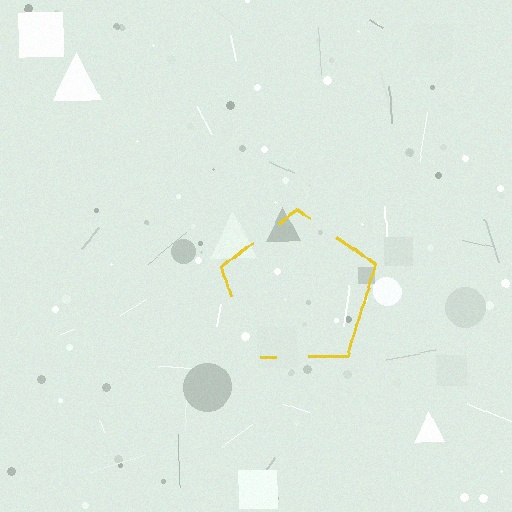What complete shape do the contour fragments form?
The contour fragments form a pentagon.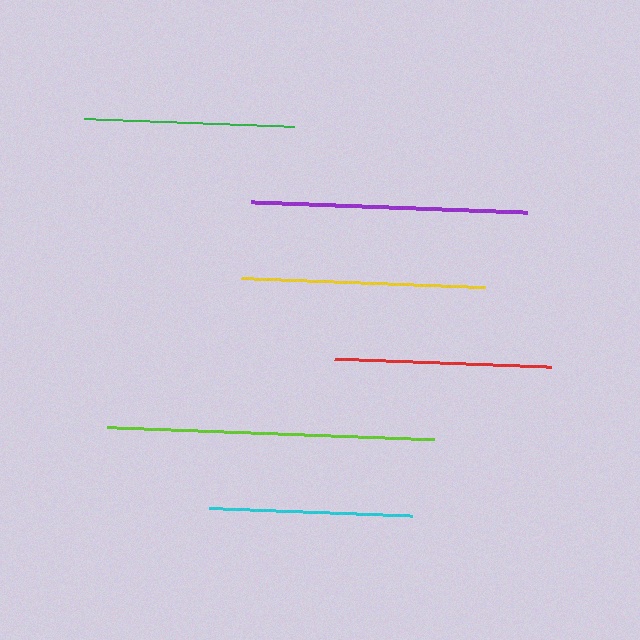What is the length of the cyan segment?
The cyan segment is approximately 203 pixels long.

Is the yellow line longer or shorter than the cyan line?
The yellow line is longer than the cyan line.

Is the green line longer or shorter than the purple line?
The purple line is longer than the green line.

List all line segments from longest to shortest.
From longest to shortest: lime, purple, yellow, red, green, cyan.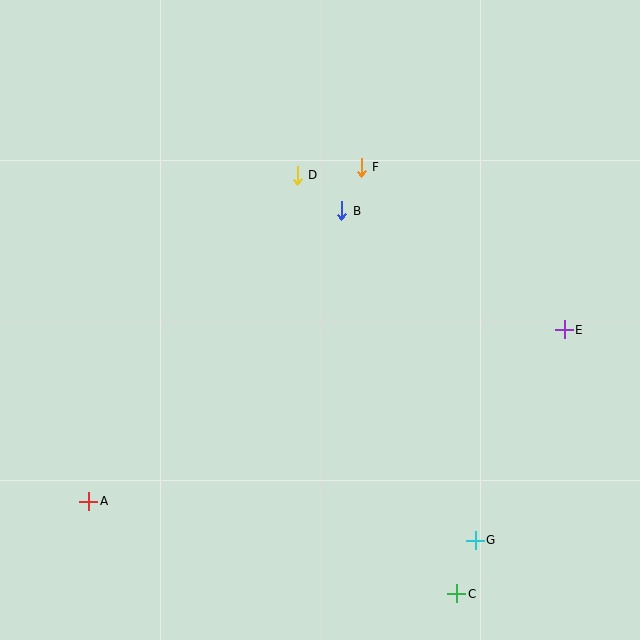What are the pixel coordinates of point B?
Point B is at (342, 211).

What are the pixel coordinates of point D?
Point D is at (297, 175).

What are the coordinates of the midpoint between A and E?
The midpoint between A and E is at (326, 415).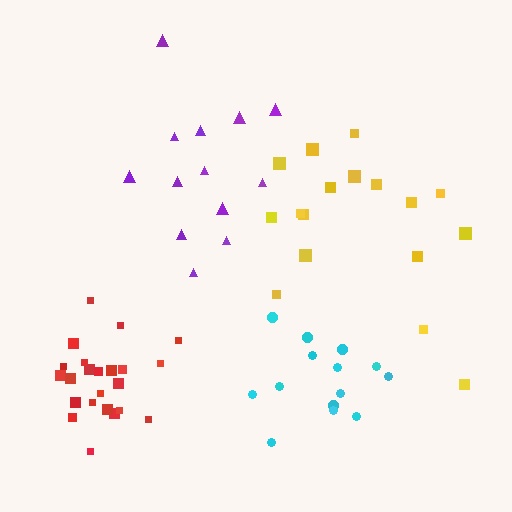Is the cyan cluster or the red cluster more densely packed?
Red.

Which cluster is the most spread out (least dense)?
Purple.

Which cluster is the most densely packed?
Red.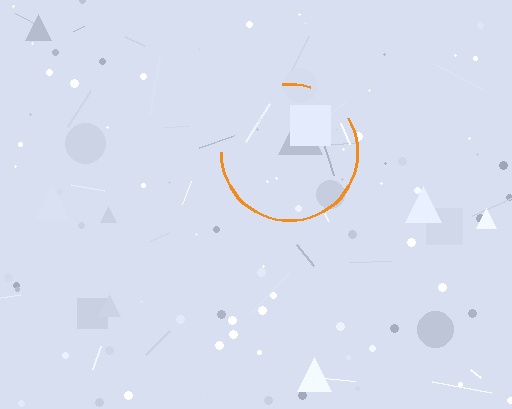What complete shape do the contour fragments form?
The contour fragments form a circle.